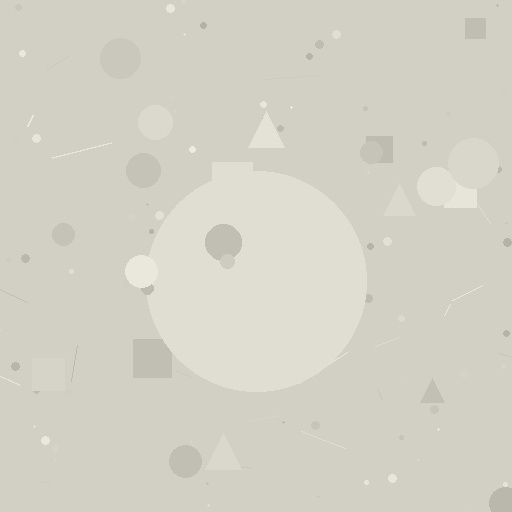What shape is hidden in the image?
A circle is hidden in the image.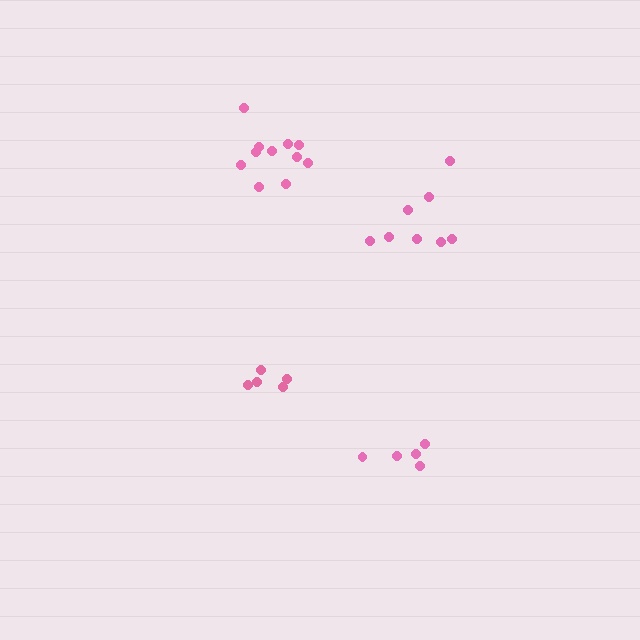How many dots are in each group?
Group 1: 5 dots, Group 2: 5 dots, Group 3: 8 dots, Group 4: 11 dots (29 total).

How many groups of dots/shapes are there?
There are 4 groups.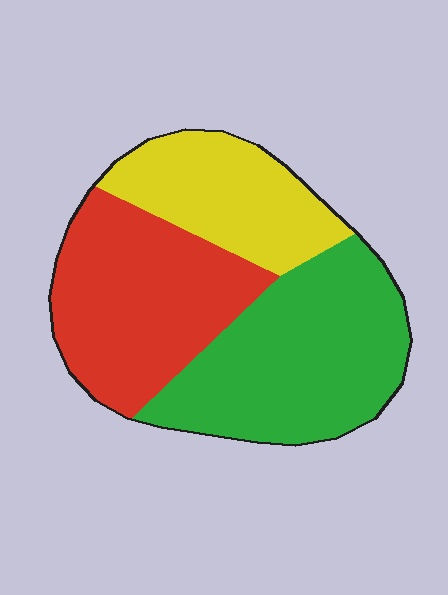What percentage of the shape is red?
Red covers 36% of the shape.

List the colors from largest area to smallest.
From largest to smallest: green, red, yellow.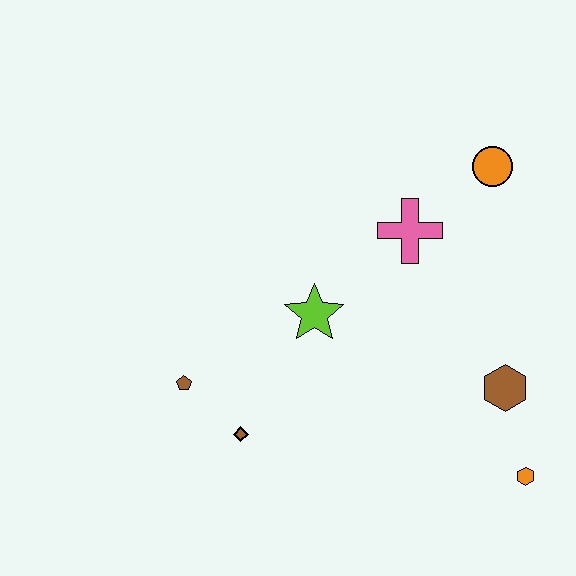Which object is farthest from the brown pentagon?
The orange circle is farthest from the brown pentagon.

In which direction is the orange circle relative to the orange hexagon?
The orange circle is above the orange hexagon.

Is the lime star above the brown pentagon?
Yes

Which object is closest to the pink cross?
The orange circle is closest to the pink cross.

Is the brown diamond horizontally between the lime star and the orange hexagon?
No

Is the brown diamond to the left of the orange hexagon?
Yes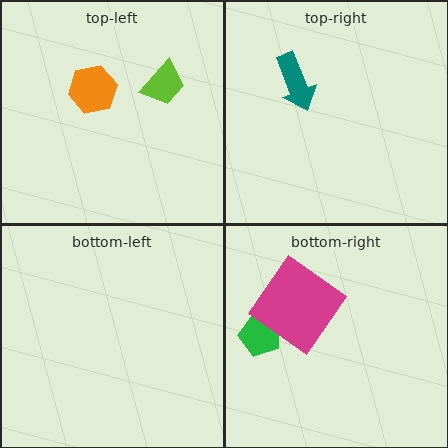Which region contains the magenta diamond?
The bottom-right region.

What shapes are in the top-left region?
The orange hexagon, the lime trapezoid.